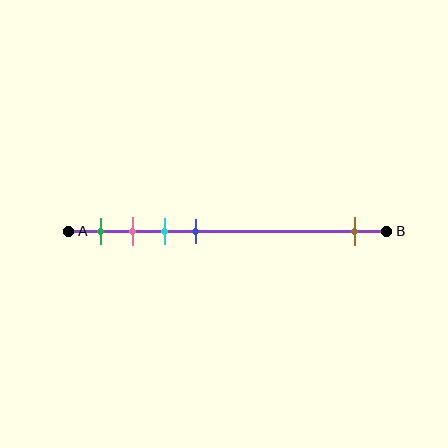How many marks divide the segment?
There are 5 marks dividing the segment.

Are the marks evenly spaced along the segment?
No, the marks are not evenly spaced.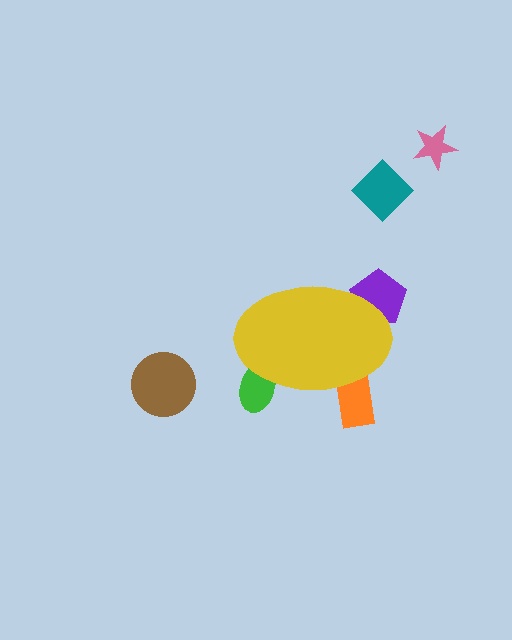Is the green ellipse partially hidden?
Yes, the green ellipse is partially hidden behind the yellow ellipse.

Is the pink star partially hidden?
No, the pink star is fully visible.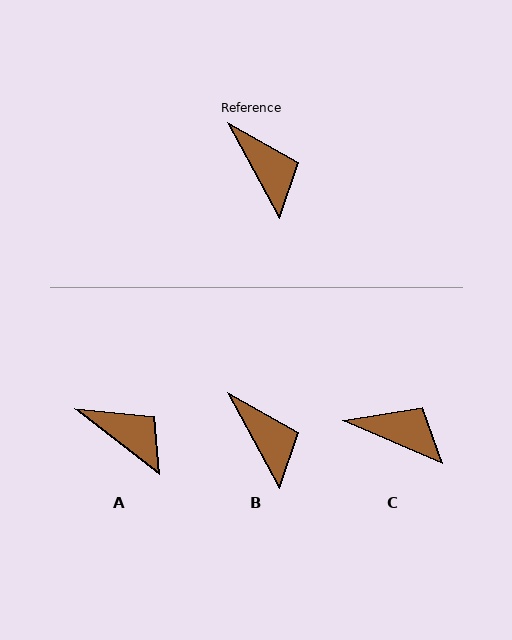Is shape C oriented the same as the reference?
No, it is off by about 39 degrees.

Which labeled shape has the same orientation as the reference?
B.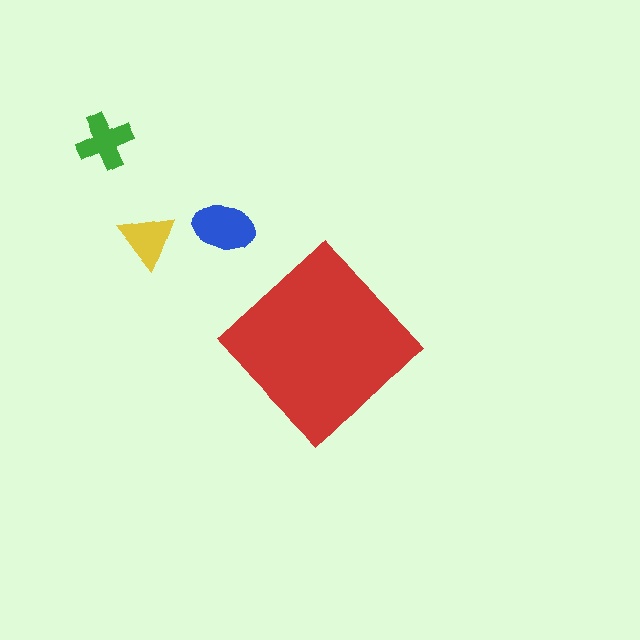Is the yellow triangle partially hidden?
No, the yellow triangle is fully visible.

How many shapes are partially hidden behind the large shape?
0 shapes are partially hidden.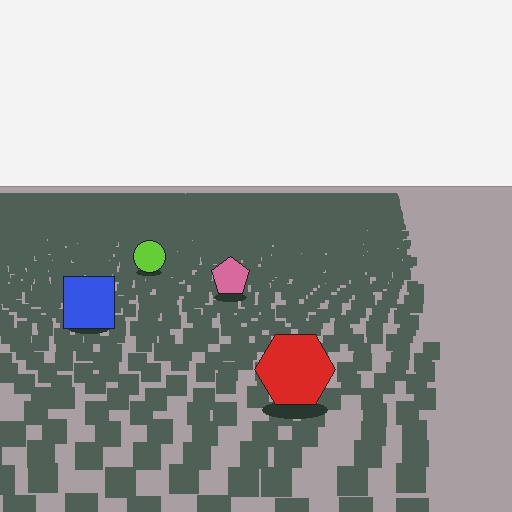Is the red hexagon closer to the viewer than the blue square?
Yes. The red hexagon is closer — you can tell from the texture gradient: the ground texture is coarser near it.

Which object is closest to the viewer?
The red hexagon is closest. The texture marks near it are larger and more spread out.